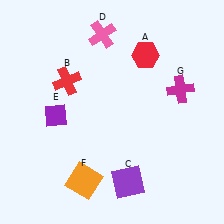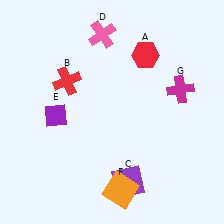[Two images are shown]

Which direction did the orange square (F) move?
The orange square (F) moved right.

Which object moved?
The orange square (F) moved right.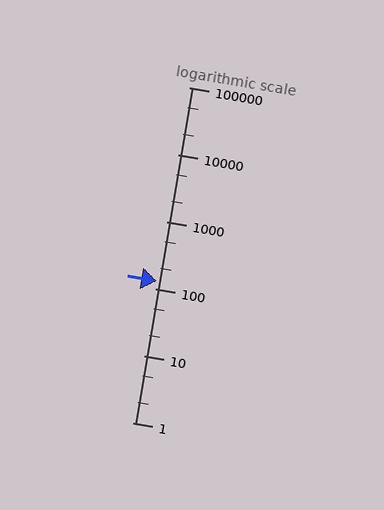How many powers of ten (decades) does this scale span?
The scale spans 5 decades, from 1 to 100000.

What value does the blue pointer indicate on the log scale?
The pointer indicates approximately 130.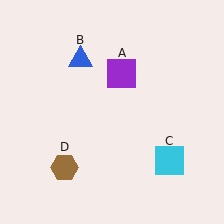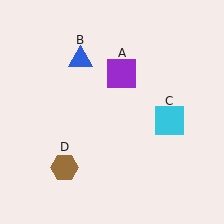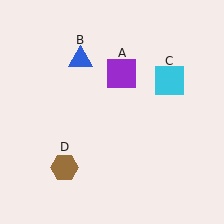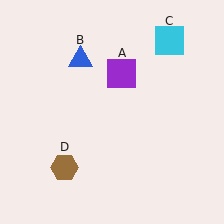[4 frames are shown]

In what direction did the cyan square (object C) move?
The cyan square (object C) moved up.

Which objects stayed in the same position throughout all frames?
Purple square (object A) and blue triangle (object B) and brown hexagon (object D) remained stationary.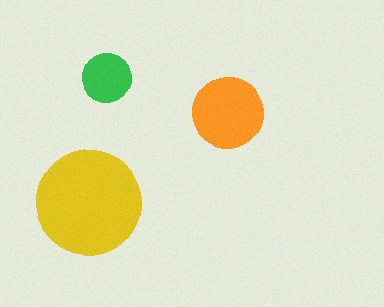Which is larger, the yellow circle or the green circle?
The yellow one.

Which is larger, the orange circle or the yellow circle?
The yellow one.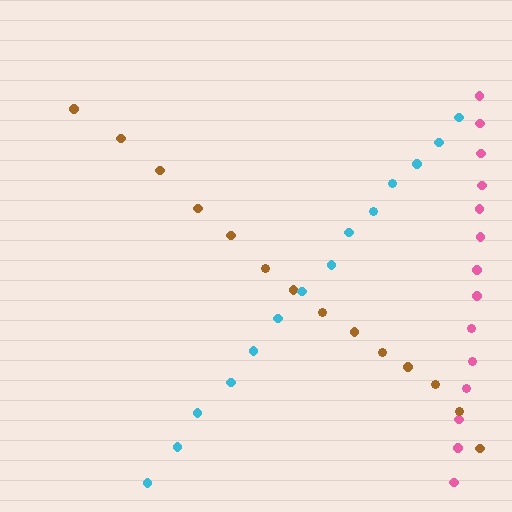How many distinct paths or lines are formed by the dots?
There are 3 distinct paths.